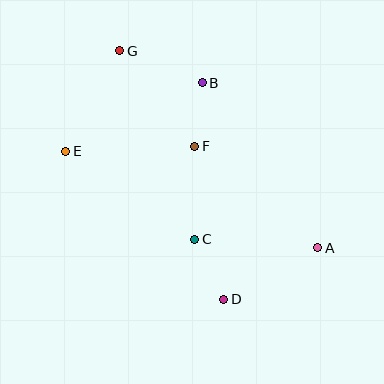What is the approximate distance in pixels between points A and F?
The distance between A and F is approximately 159 pixels.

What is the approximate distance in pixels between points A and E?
The distance between A and E is approximately 269 pixels.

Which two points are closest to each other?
Points B and F are closest to each other.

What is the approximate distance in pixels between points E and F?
The distance between E and F is approximately 129 pixels.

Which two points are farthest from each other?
Points A and G are farthest from each other.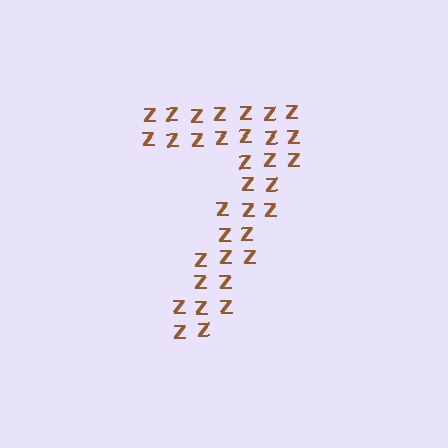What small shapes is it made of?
It is made of small letter Z's.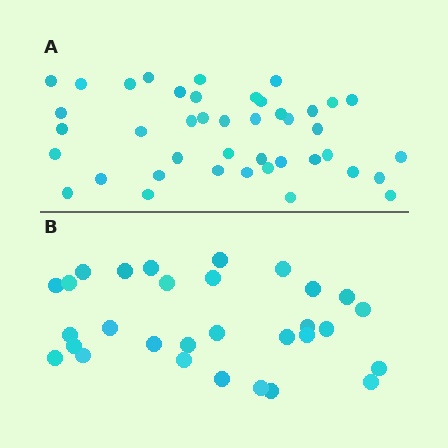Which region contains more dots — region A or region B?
Region A (the top region) has more dots.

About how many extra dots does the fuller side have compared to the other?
Region A has roughly 12 or so more dots than region B.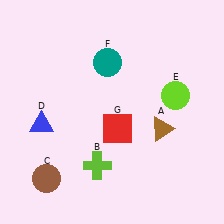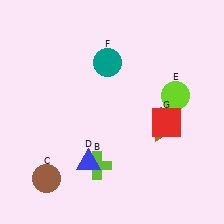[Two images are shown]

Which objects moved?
The objects that moved are: the blue triangle (D), the red square (G).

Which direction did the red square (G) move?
The red square (G) moved right.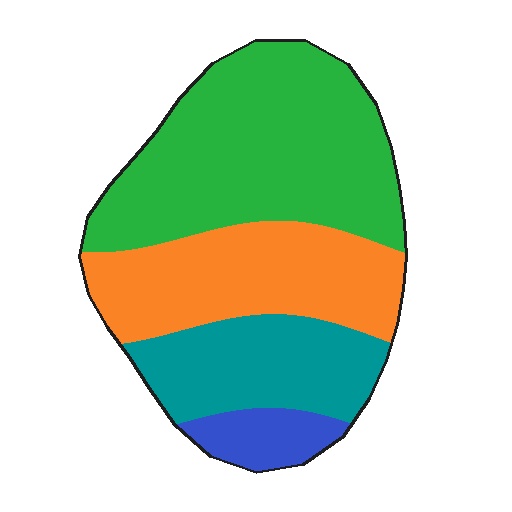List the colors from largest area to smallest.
From largest to smallest: green, orange, teal, blue.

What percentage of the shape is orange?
Orange takes up about one quarter (1/4) of the shape.